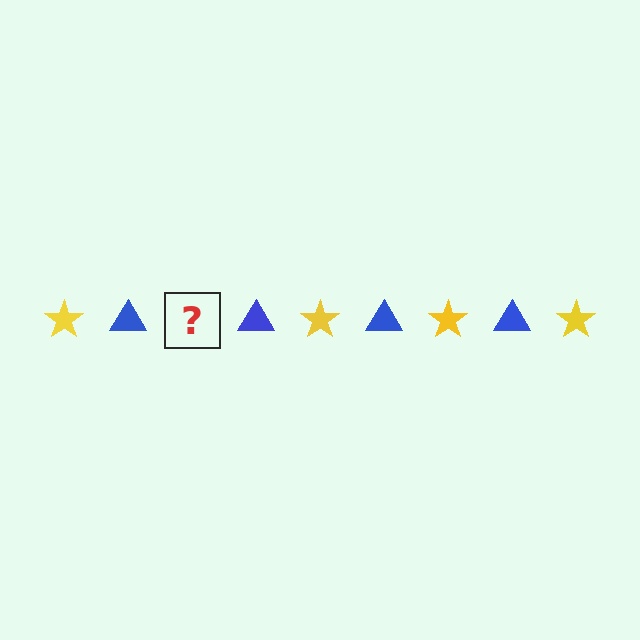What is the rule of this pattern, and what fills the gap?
The rule is that the pattern alternates between yellow star and blue triangle. The gap should be filled with a yellow star.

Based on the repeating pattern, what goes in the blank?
The blank should be a yellow star.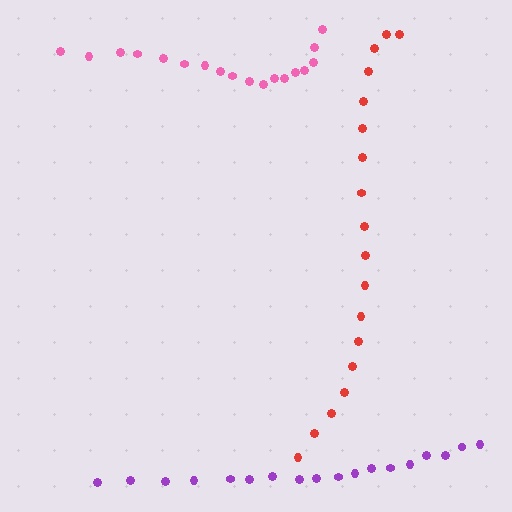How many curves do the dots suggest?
There are 3 distinct paths.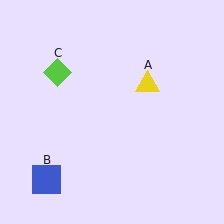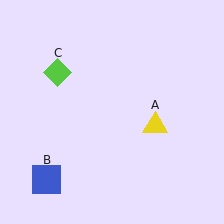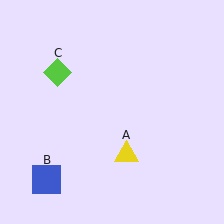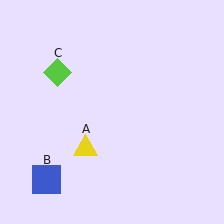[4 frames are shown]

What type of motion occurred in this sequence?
The yellow triangle (object A) rotated clockwise around the center of the scene.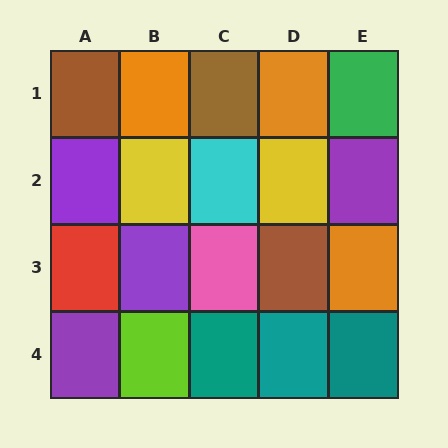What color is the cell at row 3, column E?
Orange.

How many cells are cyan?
1 cell is cyan.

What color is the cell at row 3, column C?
Pink.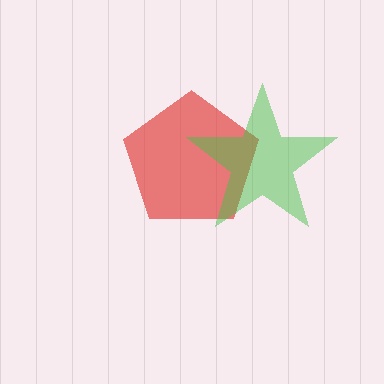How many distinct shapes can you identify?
There are 2 distinct shapes: a red pentagon, a green star.